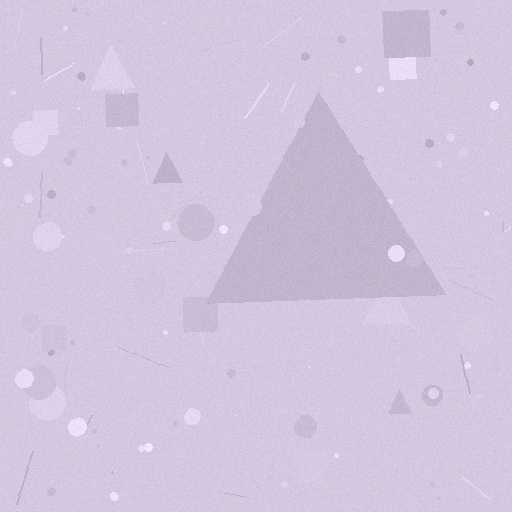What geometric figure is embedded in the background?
A triangle is embedded in the background.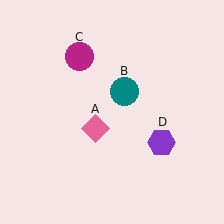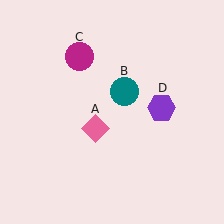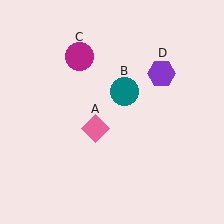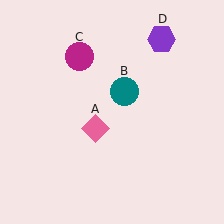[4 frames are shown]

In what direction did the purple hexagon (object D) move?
The purple hexagon (object D) moved up.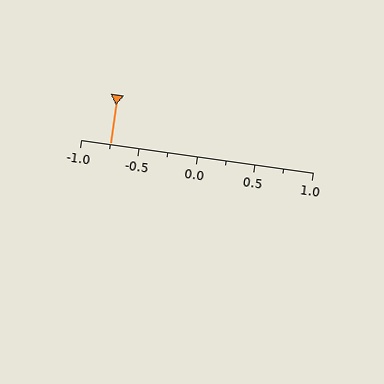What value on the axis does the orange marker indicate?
The marker indicates approximately -0.75.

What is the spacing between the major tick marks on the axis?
The major ticks are spaced 0.5 apart.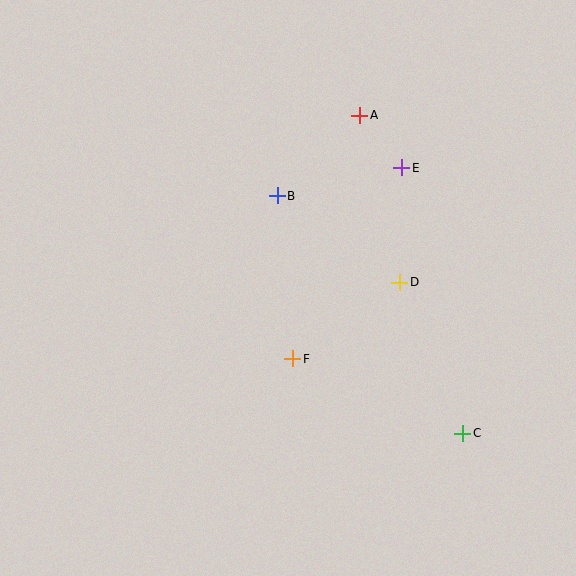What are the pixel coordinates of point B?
Point B is at (277, 196).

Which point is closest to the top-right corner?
Point E is closest to the top-right corner.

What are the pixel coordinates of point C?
Point C is at (463, 433).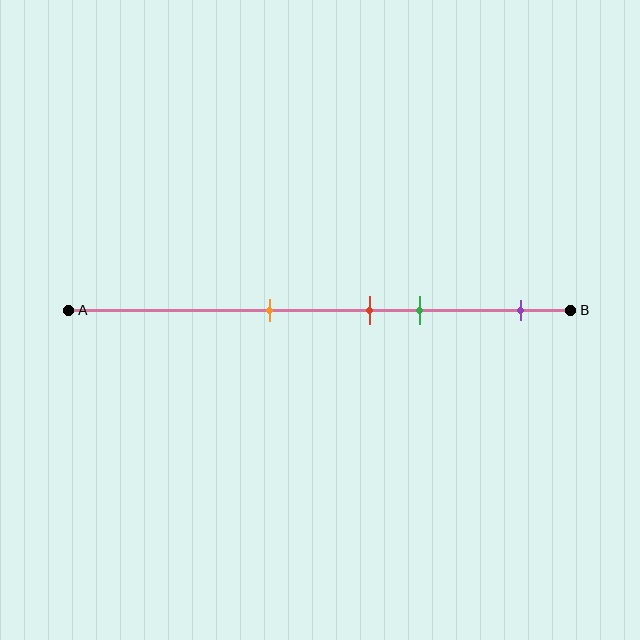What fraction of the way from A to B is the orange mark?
The orange mark is approximately 40% (0.4) of the way from A to B.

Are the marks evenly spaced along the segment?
No, the marks are not evenly spaced.